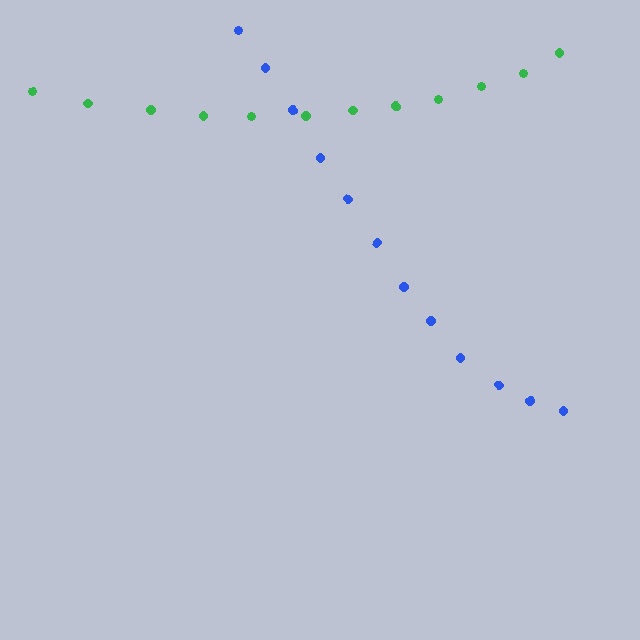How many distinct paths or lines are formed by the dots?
There are 2 distinct paths.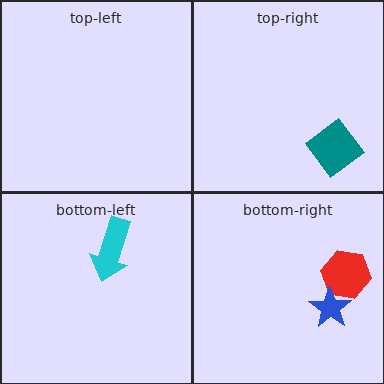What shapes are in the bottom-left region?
The cyan arrow.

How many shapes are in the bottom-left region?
1.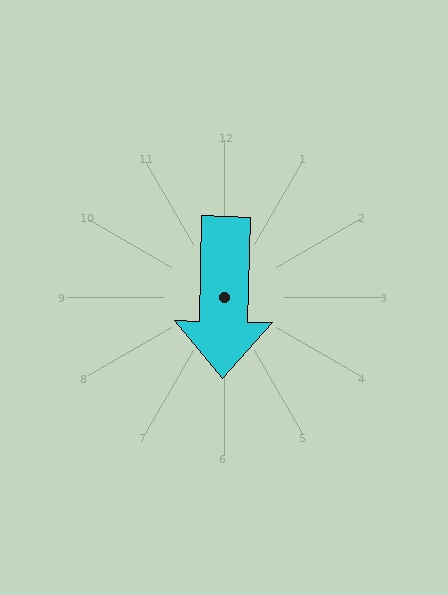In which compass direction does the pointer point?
South.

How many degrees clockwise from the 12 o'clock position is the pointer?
Approximately 181 degrees.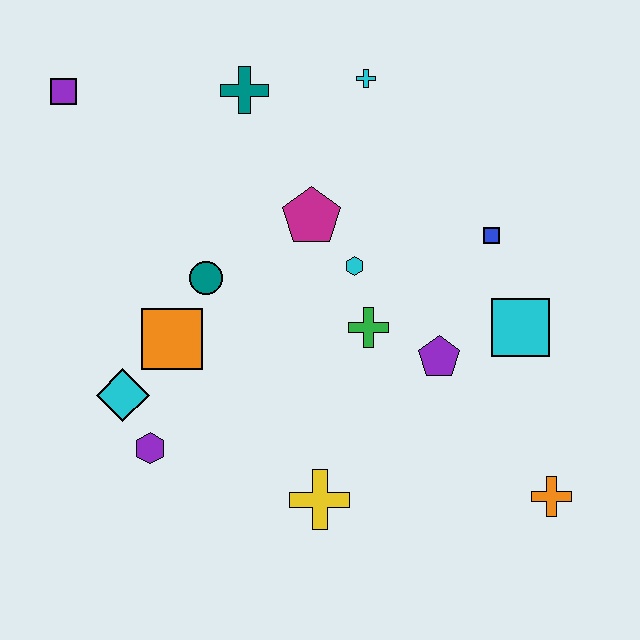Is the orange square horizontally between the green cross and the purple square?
Yes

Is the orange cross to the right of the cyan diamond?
Yes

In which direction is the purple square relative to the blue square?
The purple square is to the left of the blue square.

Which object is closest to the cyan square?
The purple pentagon is closest to the cyan square.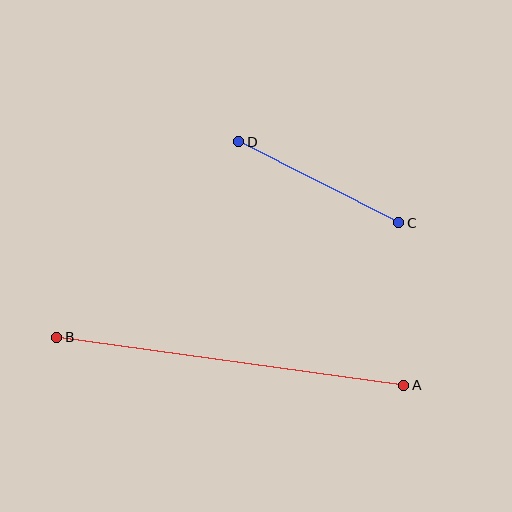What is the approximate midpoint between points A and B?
The midpoint is at approximately (230, 361) pixels.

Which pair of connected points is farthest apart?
Points A and B are farthest apart.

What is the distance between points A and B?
The distance is approximately 350 pixels.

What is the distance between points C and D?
The distance is approximately 179 pixels.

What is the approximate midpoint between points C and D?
The midpoint is at approximately (319, 182) pixels.